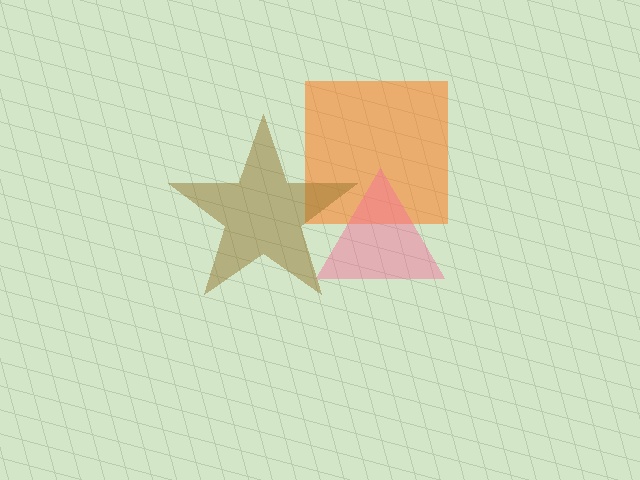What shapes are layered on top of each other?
The layered shapes are: an orange square, a brown star, a pink triangle.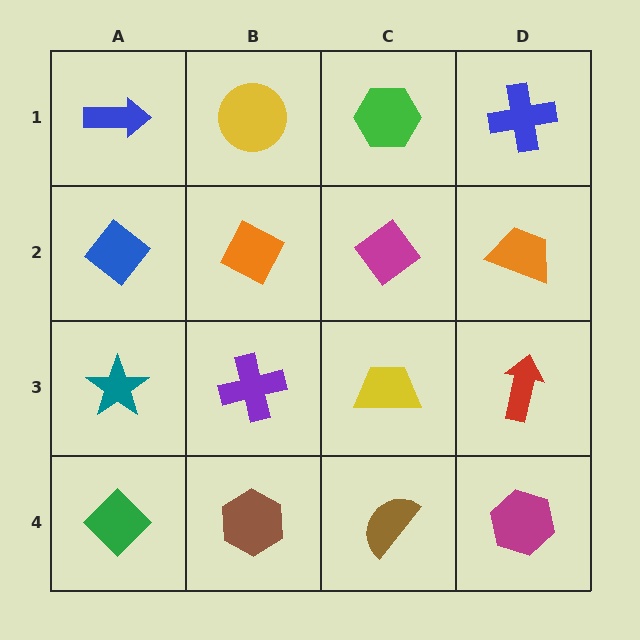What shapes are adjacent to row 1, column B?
An orange diamond (row 2, column B), a blue arrow (row 1, column A), a green hexagon (row 1, column C).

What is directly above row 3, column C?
A magenta diamond.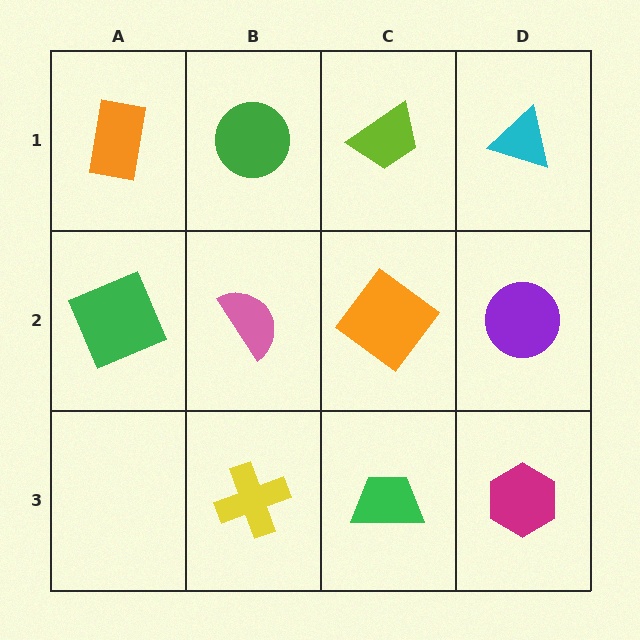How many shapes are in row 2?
4 shapes.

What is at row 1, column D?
A cyan triangle.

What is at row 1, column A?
An orange rectangle.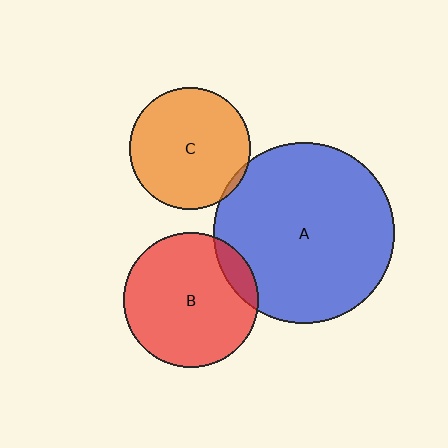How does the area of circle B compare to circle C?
Approximately 1.2 times.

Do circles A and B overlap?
Yes.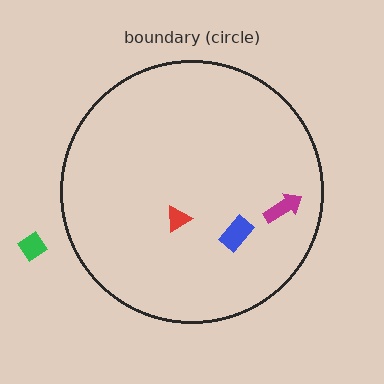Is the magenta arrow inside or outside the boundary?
Inside.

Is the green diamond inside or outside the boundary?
Outside.